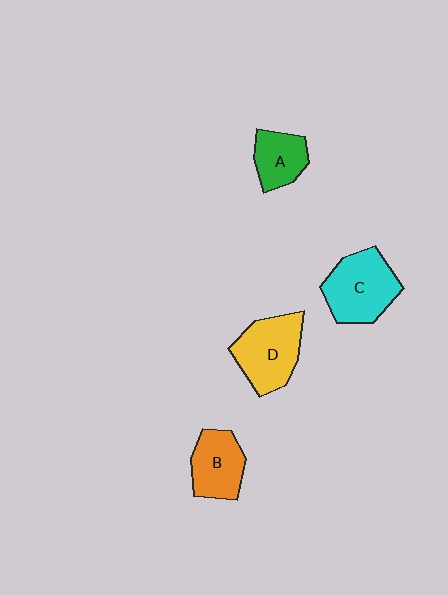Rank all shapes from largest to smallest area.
From largest to smallest: C (cyan), D (yellow), B (orange), A (green).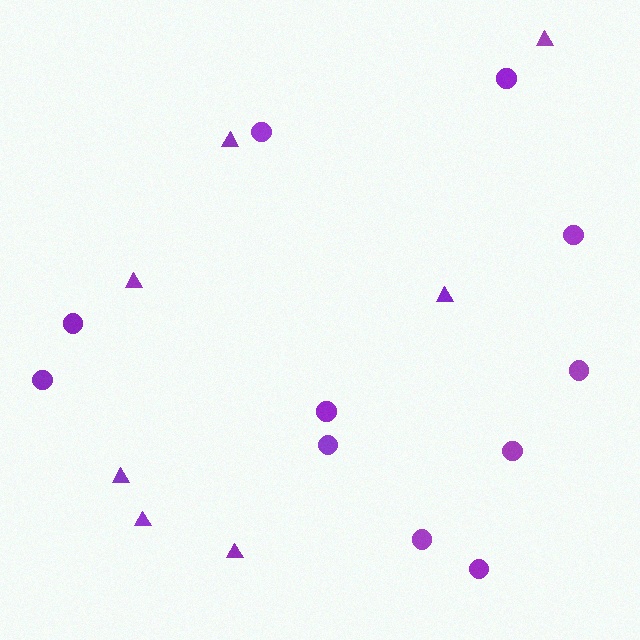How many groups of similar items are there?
There are 2 groups: one group of circles (11) and one group of triangles (7).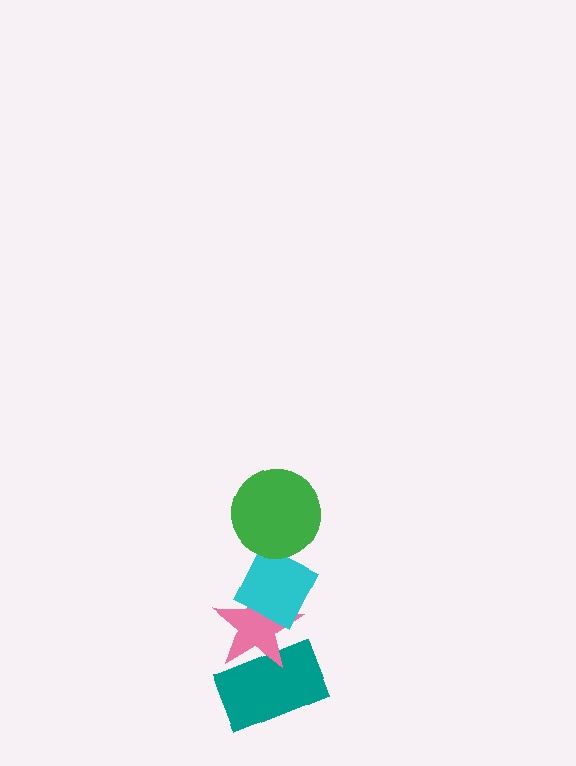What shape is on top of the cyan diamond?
The green circle is on top of the cyan diamond.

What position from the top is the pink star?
The pink star is 3rd from the top.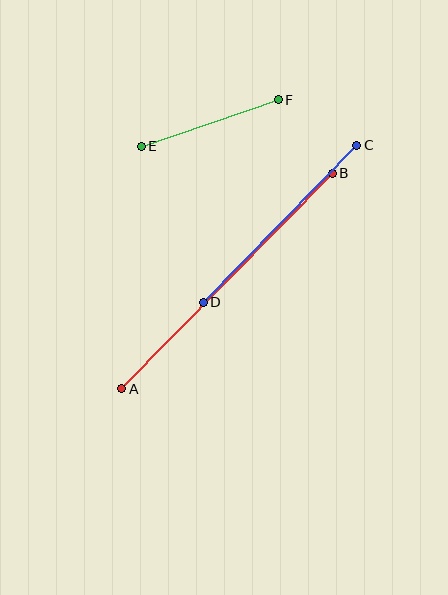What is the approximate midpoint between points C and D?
The midpoint is at approximately (280, 224) pixels.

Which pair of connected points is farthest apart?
Points A and B are farthest apart.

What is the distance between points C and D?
The distance is approximately 219 pixels.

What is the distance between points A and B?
The distance is approximately 302 pixels.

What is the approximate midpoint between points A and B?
The midpoint is at approximately (227, 281) pixels.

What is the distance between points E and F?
The distance is approximately 145 pixels.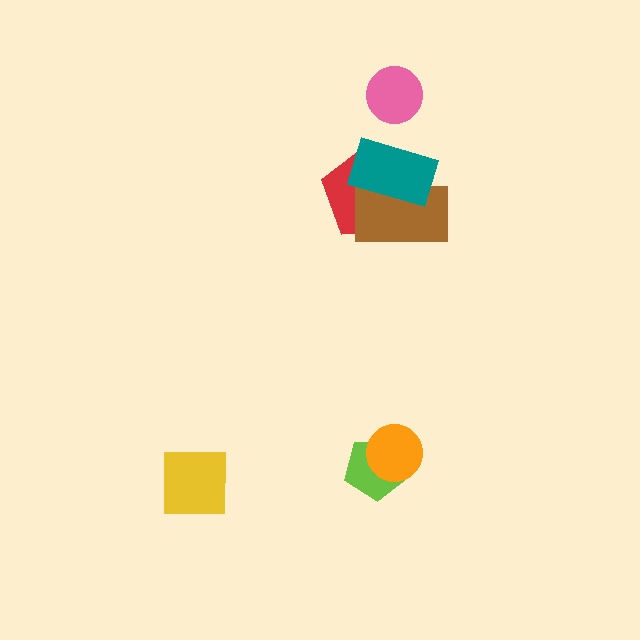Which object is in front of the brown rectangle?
The teal rectangle is in front of the brown rectangle.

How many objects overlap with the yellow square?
0 objects overlap with the yellow square.